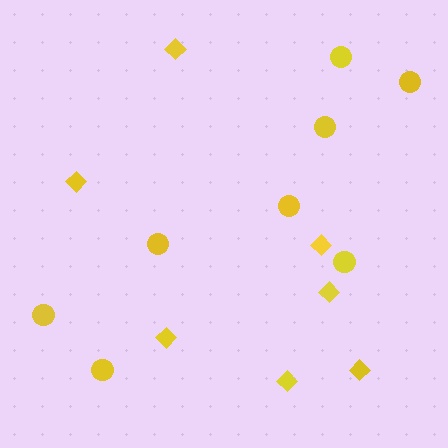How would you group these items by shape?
There are 2 groups: one group of circles (8) and one group of diamonds (7).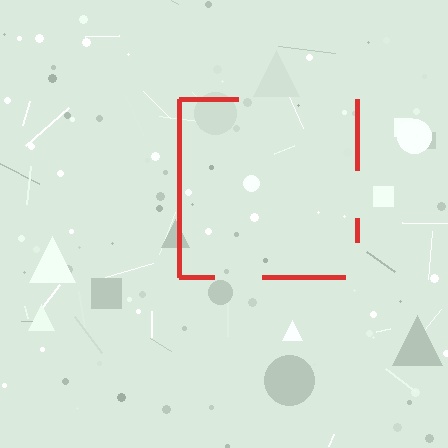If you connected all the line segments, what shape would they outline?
They would outline a square.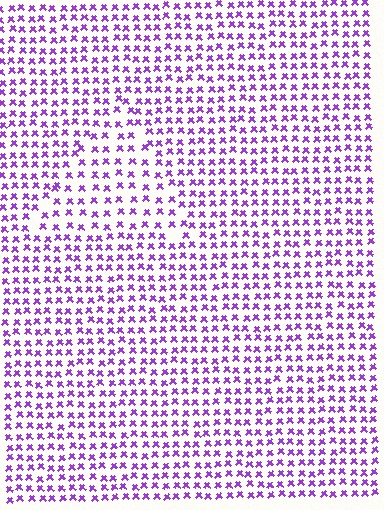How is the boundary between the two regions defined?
The boundary is defined by a change in element density (approximately 1.5x ratio). All elements are the same color, size, and shape.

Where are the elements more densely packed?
The elements are more densely packed outside the triangle boundary.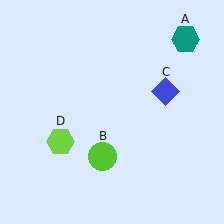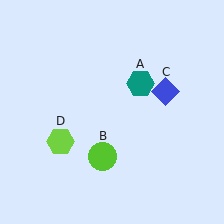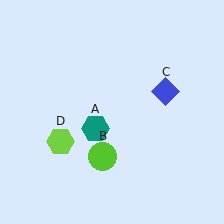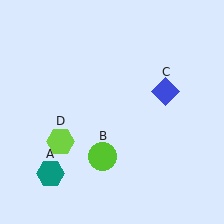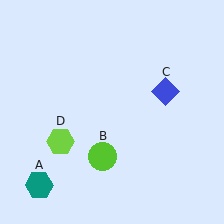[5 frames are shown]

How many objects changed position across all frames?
1 object changed position: teal hexagon (object A).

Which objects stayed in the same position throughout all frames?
Lime circle (object B) and blue diamond (object C) and lime hexagon (object D) remained stationary.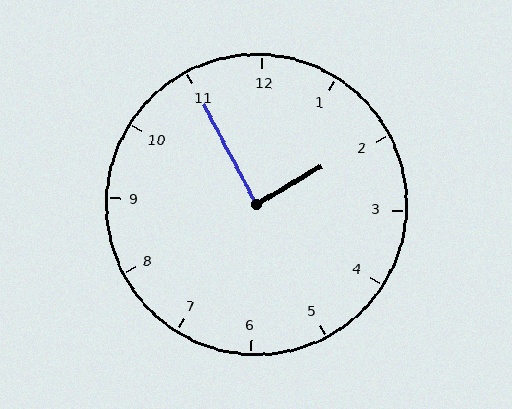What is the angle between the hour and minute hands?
Approximately 88 degrees.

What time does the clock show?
1:55.